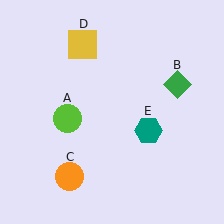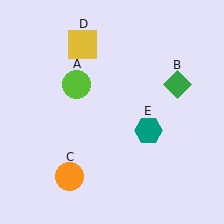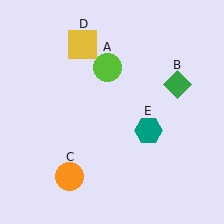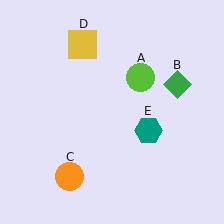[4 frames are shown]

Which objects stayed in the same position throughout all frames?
Green diamond (object B) and orange circle (object C) and yellow square (object D) and teal hexagon (object E) remained stationary.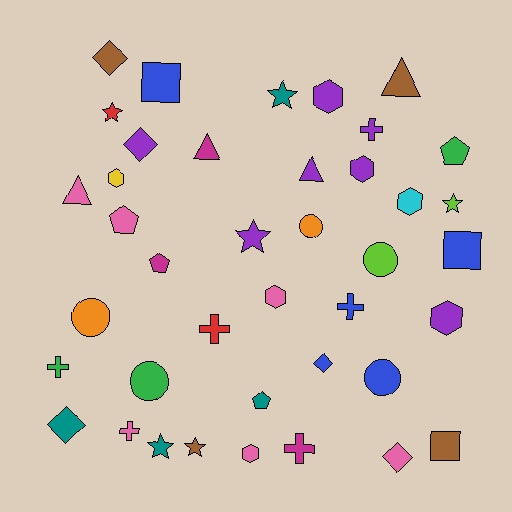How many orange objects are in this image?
There are 2 orange objects.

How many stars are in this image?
There are 6 stars.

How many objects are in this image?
There are 40 objects.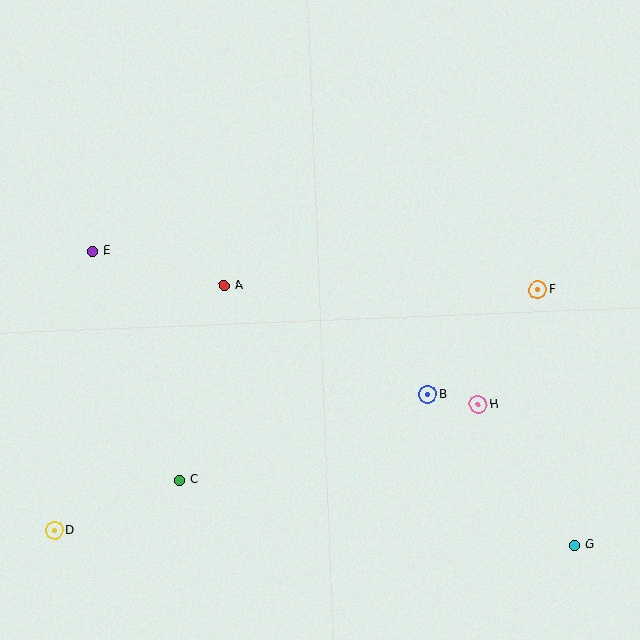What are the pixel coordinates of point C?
Point C is at (180, 480).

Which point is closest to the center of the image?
Point A at (224, 286) is closest to the center.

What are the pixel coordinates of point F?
Point F is at (538, 290).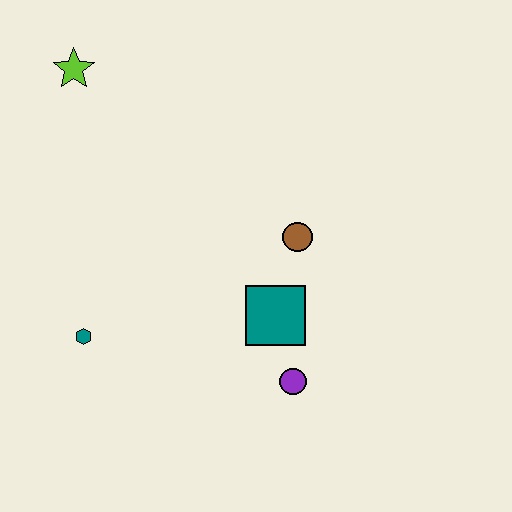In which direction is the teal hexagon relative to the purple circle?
The teal hexagon is to the left of the purple circle.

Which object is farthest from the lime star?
The purple circle is farthest from the lime star.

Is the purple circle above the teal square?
No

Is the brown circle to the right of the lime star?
Yes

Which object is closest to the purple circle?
The teal square is closest to the purple circle.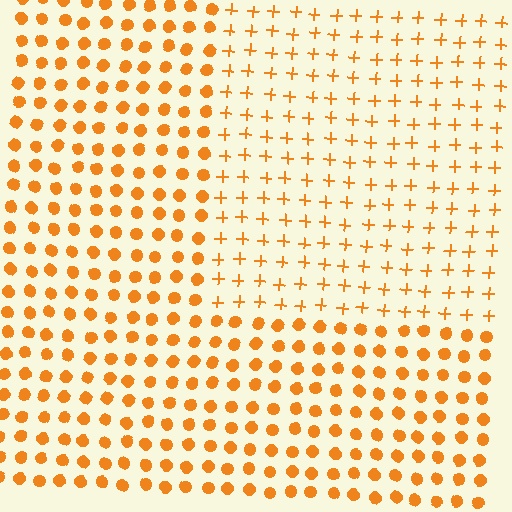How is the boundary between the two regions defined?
The boundary is defined by a change in element shape: plus signs inside vs. circles outside. All elements share the same color and spacing.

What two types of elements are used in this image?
The image uses plus signs inside the rectangle region and circles outside it.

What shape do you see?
I see a rectangle.